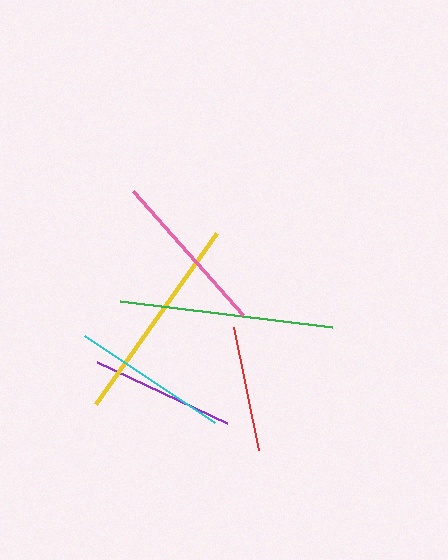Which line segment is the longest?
The green line is the longest at approximately 213 pixels.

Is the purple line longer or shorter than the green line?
The green line is longer than the purple line.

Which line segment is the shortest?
The red line is the shortest at approximately 126 pixels.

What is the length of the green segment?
The green segment is approximately 213 pixels long.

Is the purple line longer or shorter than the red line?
The purple line is longer than the red line.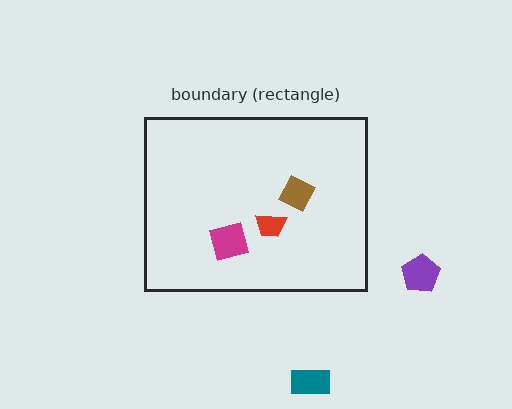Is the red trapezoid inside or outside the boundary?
Inside.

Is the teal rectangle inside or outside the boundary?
Outside.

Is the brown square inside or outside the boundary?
Inside.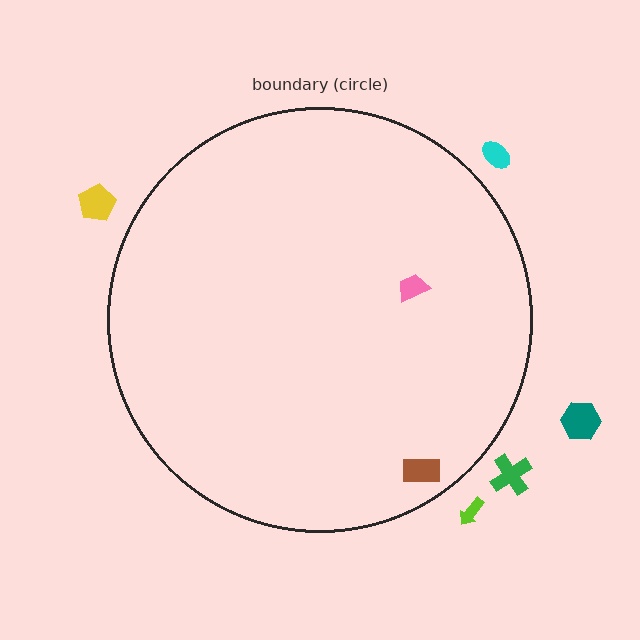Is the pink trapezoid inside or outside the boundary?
Inside.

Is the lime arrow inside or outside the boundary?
Outside.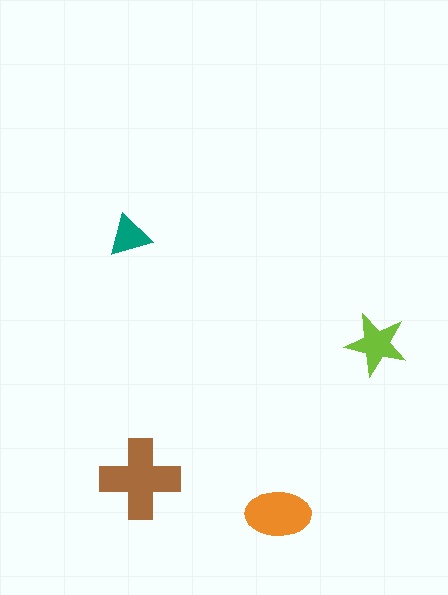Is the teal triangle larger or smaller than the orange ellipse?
Smaller.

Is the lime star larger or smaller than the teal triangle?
Larger.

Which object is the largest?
The brown cross.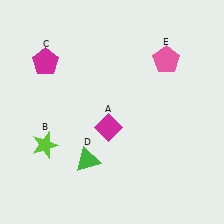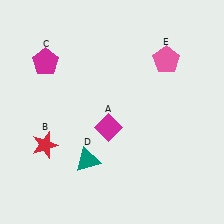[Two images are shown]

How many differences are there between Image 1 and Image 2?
There are 2 differences between the two images.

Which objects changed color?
B changed from lime to red. D changed from green to teal.